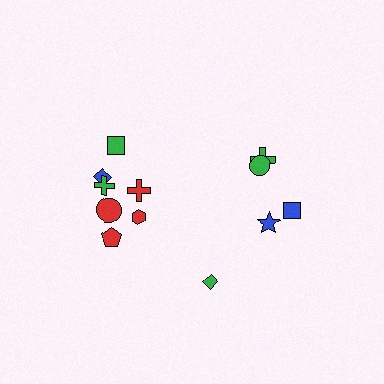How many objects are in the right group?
There are 5 objects.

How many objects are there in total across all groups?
There are 12 objects.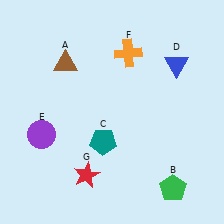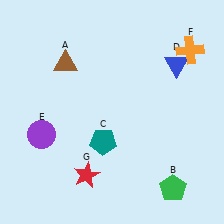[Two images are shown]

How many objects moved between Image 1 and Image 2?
1 object moved between the two images.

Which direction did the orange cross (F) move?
The orange cross (F) moved right.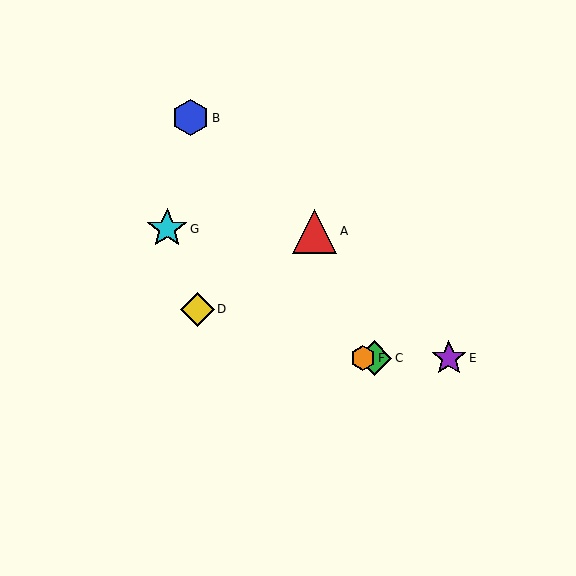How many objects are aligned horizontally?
3 objects (C, E, F) are aligned horizontally.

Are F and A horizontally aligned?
No, F is at y≈358 and A is at y≈231.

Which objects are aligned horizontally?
Objects C, E, F are aligned horizontally.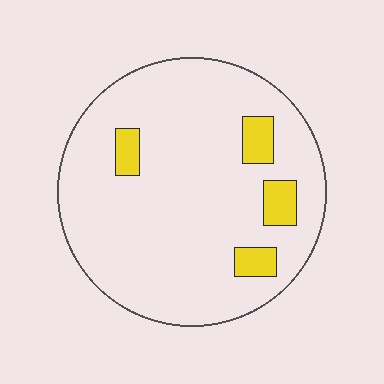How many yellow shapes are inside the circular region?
4.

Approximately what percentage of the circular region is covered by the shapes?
Approximately 10%.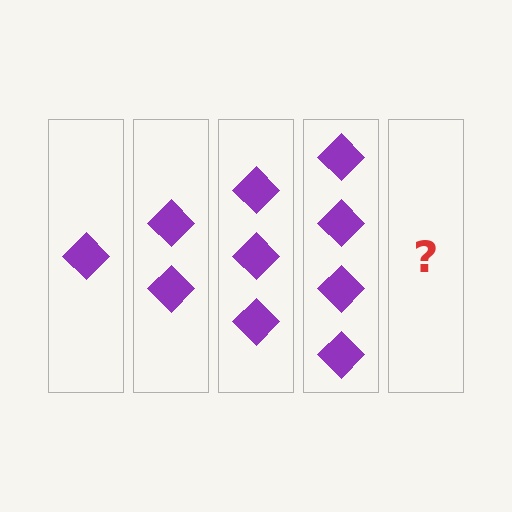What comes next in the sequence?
The next element should be 5 diamonds.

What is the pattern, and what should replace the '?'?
The pattern is that each step adds one more diamond. The '?' should be 5 diamonds.